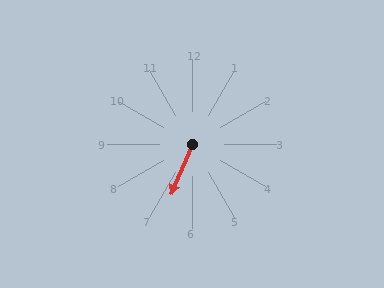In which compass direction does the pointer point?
Southwest.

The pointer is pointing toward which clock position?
Roughly 7 o'clock.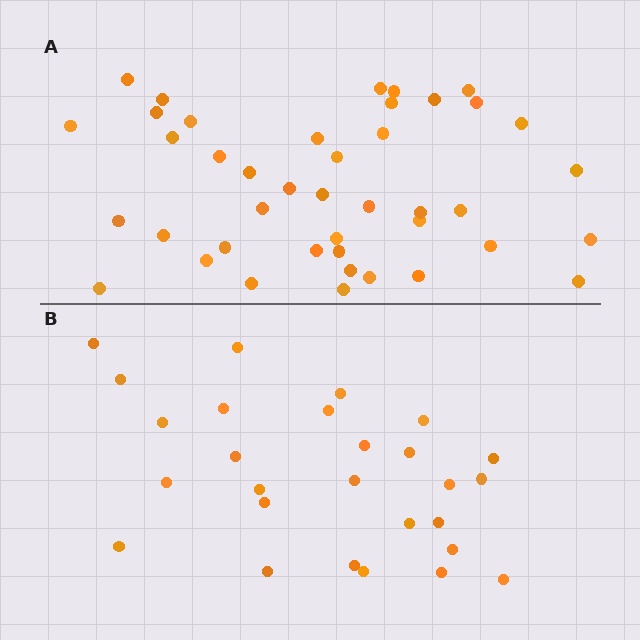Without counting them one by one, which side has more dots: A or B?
Region A (the top region) has more dots.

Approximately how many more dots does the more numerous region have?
Region A has approximately 15 more dots than region B.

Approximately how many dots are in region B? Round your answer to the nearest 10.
About 30 dots. (The exact count is 27, which rounds to 30.)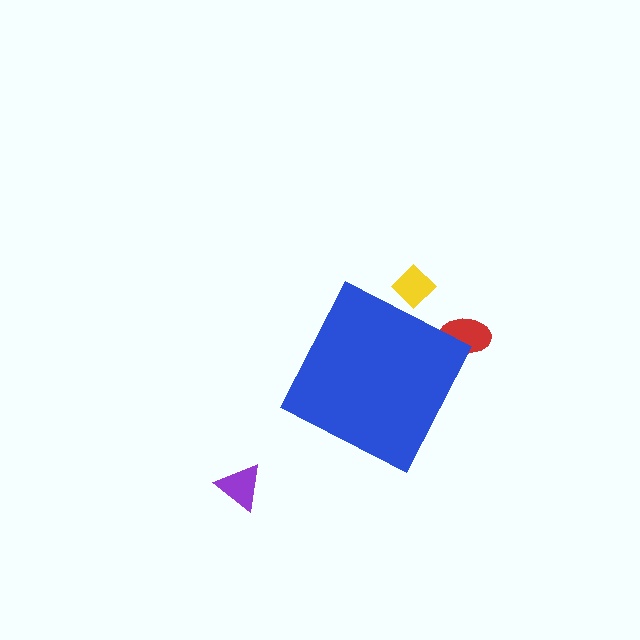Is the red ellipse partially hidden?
Yes, the red ellipse is partially hidden behind the blue diamond.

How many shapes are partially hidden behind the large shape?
2 shapes are partially hidden.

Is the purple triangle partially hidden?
No, the purple triangle is fully visible.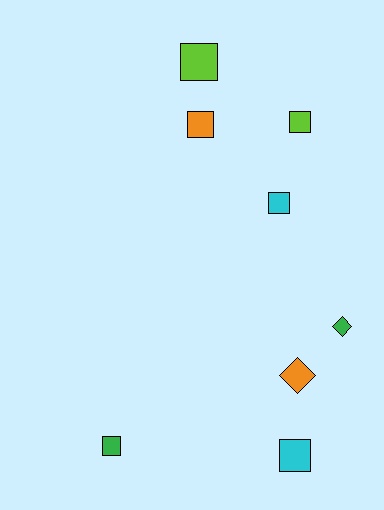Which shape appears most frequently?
Square, with 6 objects.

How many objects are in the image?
There are 8 objects.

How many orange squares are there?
There is 1 orange square.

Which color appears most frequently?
Green, with 2 objects.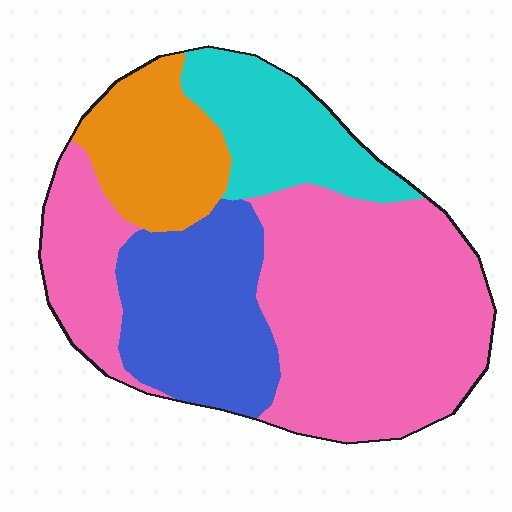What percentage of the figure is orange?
Orange covers 14% of the figure.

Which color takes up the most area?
Pink, at roughly 50%.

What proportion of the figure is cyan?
Cyan covers about 15% of the figure.